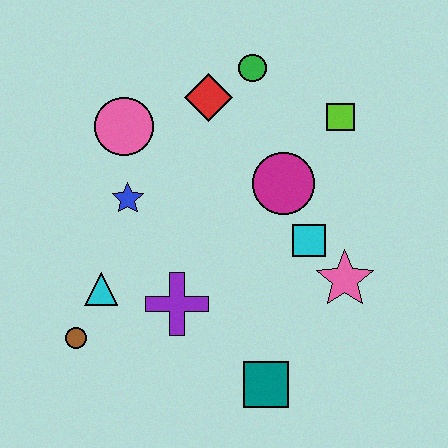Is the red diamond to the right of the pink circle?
Yes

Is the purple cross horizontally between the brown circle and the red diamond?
Yes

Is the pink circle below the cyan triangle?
No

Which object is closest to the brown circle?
The cyan triangle is closest to the brown circle.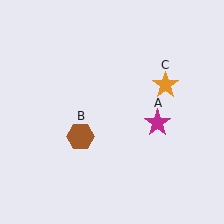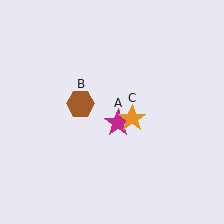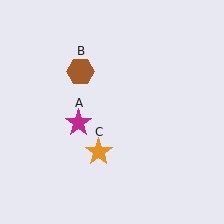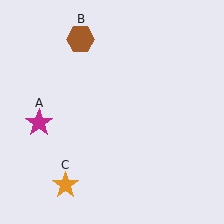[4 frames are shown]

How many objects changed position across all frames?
3 objects changed position: magenta star (object A), brown hexagon (object B), orange star (object C).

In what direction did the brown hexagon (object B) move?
The brown hexagon (object B) moved up.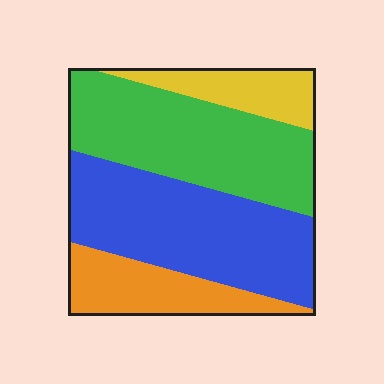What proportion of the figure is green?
Green covers 35% of the figure.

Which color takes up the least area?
Yellow, at roughly 10%.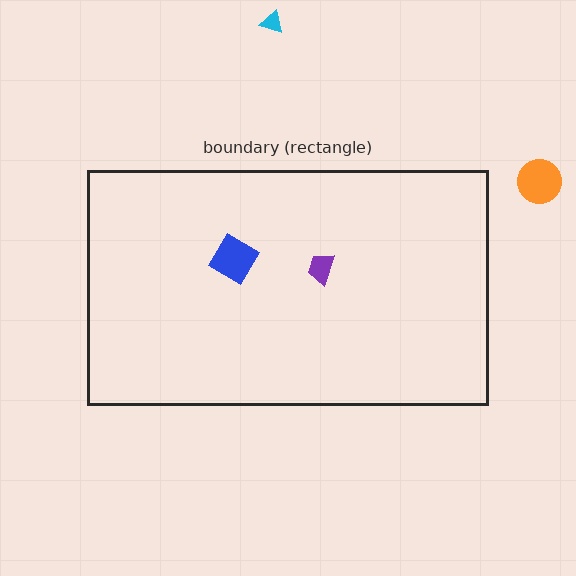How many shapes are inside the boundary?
2 inside, 2 outside.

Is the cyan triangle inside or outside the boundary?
Outside.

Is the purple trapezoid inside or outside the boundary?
Inside.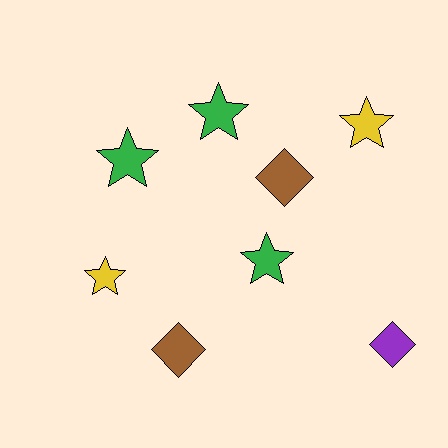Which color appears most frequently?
Green, with 3 objects.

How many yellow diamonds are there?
There are no yellow diamonds.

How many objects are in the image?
There are 8 objects.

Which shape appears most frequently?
Star, with 5 objects.